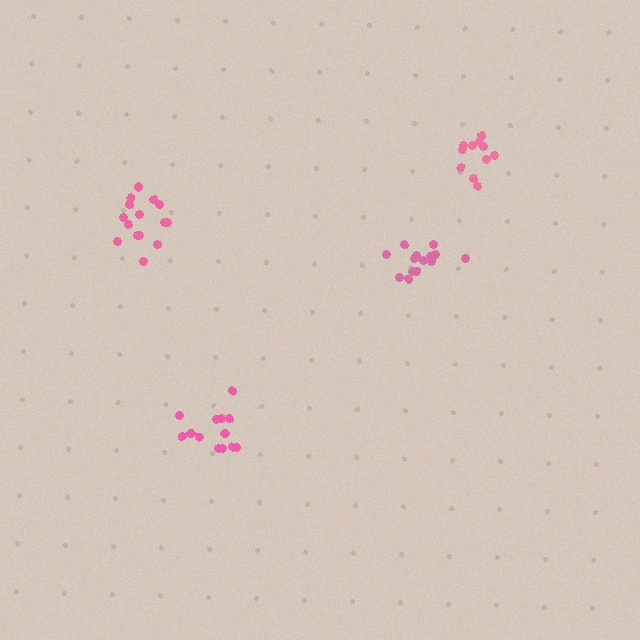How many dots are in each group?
Group 1: 13 dots, Group 2: 12 dots, Group 3: 16 dots, Group 4: 15 dots (56 total).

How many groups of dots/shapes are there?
There are 4 groups.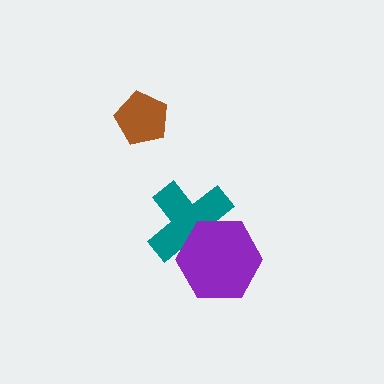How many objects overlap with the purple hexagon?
1 object overlaps with the purple hexagon.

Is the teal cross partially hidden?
Yes, it is partially covered by another shape.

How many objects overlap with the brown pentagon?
0 objects overlap with the brown pentagon.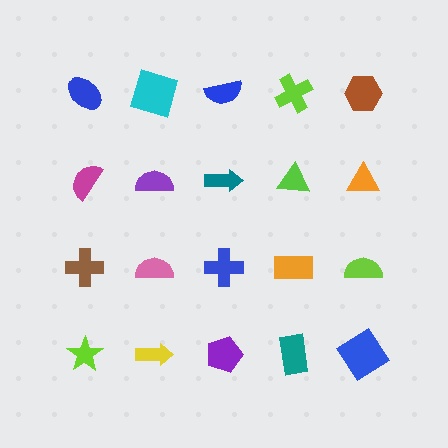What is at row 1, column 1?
A blue ellipse.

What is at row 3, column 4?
An orange rectangle.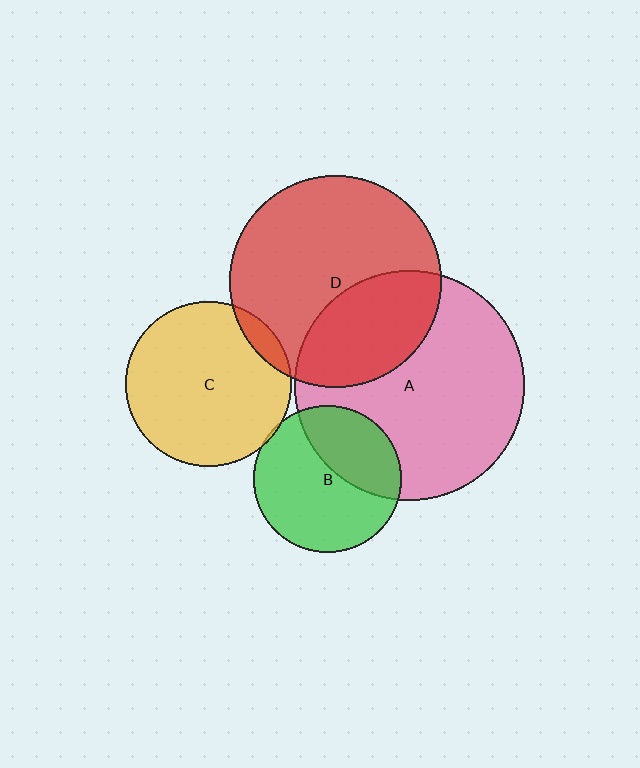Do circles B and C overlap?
Yes.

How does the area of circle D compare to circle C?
Approximately 1.6 times.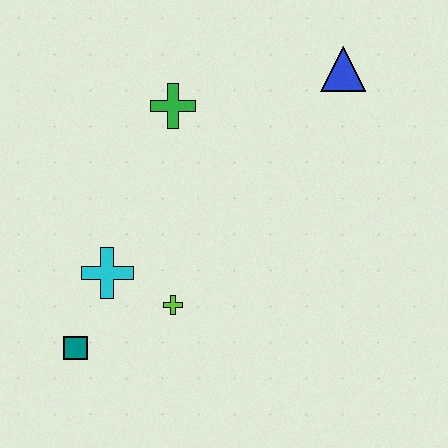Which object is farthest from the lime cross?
The blue triangle is farthest from the lime cross.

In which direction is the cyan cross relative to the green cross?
The cyan cross is below the green cross.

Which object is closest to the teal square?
The cyan cross is closest to the teal square.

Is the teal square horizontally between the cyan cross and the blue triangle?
No